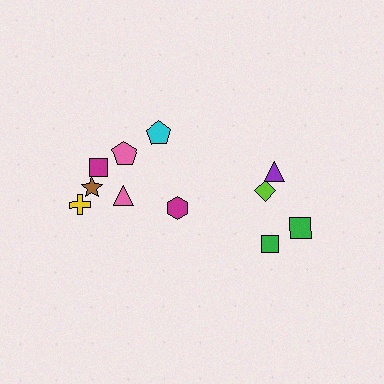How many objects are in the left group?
There are 7 objects.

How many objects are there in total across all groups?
There are 11 objects.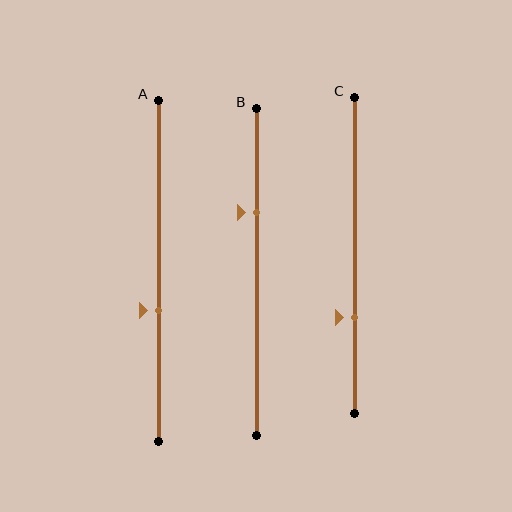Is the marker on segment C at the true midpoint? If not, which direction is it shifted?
No, the marker on segment C is shifted downward by about 20% of the segment length.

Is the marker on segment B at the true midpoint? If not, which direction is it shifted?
No, the marker on segment B is shifted upward by about 18% of the segment length.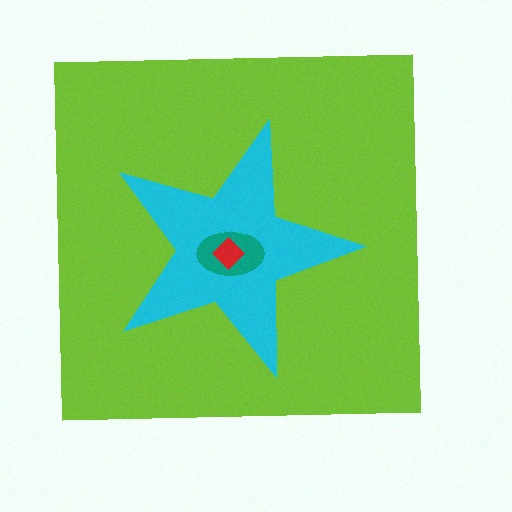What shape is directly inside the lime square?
The cyan star.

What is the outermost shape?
The lime square.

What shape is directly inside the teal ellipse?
The red diamond.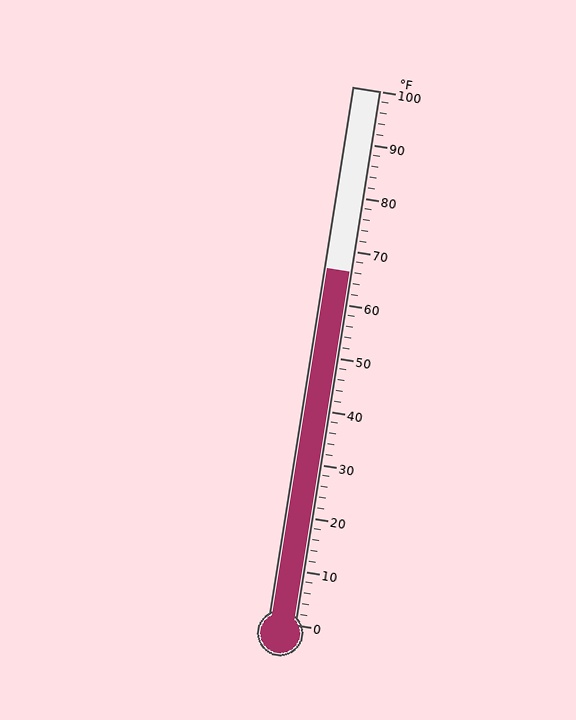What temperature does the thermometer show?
The thermometer shows approximately 66°F.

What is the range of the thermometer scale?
The thermometer scale ranges from 0°F to 100°F.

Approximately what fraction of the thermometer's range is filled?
The thermometer is filled to approximately 65% of its range.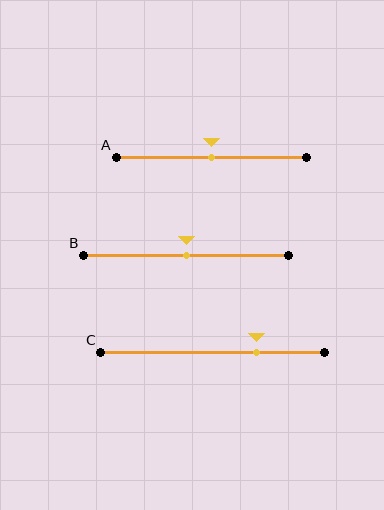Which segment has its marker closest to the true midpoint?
Segment A has its marker closest to the true midpoint.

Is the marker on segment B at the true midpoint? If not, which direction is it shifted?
Yes, the marker on segment B is at the true midpoint.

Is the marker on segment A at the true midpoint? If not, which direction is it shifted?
Yes, the marker on segment A is at the true midpoint.